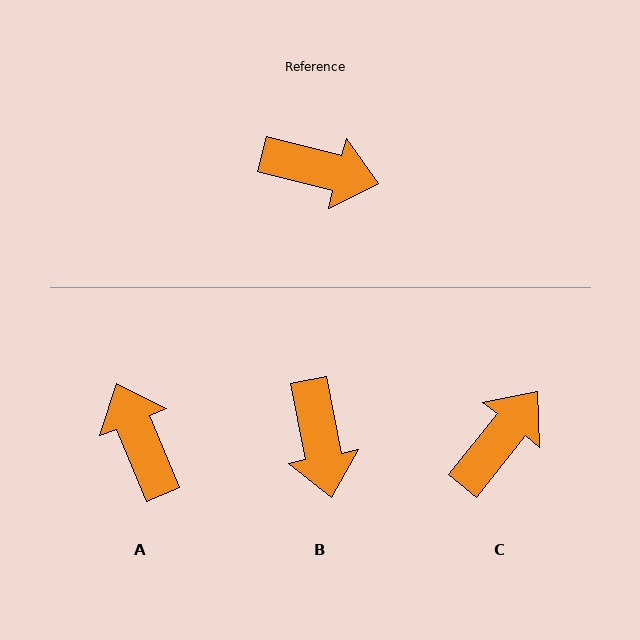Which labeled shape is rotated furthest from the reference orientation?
A, about 127 degrees away.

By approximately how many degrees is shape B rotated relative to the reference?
Approximately 65 degrees clockwise.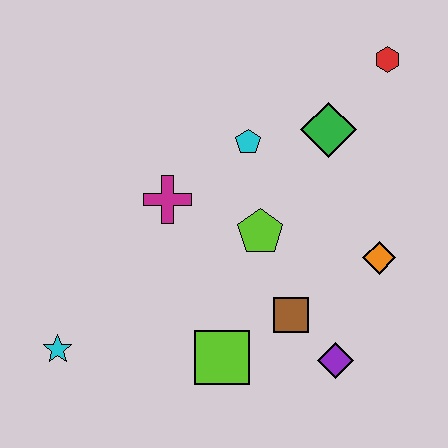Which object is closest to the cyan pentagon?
The green diamond is closest to the cyan pentagon.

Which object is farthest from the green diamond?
The cyan star is farthest from the green diamond.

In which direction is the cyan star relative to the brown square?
The cyan star is to the left of the brown square.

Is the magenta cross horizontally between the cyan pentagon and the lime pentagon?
No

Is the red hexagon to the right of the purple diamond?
Yes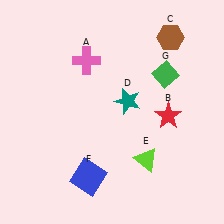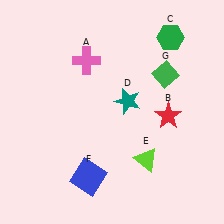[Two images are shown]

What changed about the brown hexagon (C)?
In Image 1, C is brown. In Image 2, it changed to green.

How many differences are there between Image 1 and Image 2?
There is 1 difference between the two images.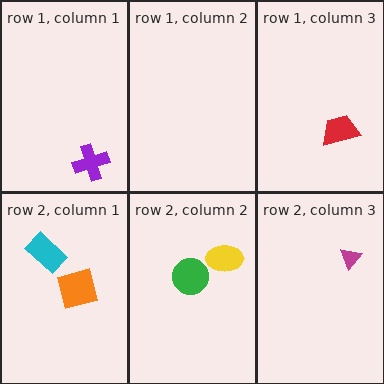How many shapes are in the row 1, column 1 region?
1.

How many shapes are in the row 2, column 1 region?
2.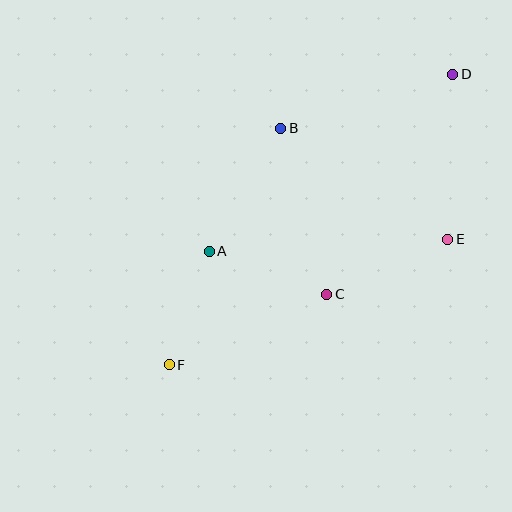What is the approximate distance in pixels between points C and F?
The distance between C and F is approximately 173 pixels.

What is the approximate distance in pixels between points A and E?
The distance between A and E is approximately 239 pixels.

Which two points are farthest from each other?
Points D and F are farthest from each other.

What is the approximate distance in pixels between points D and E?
The distance between D and E is approximately 165 pixels.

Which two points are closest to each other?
Points A and F are closest to each other.